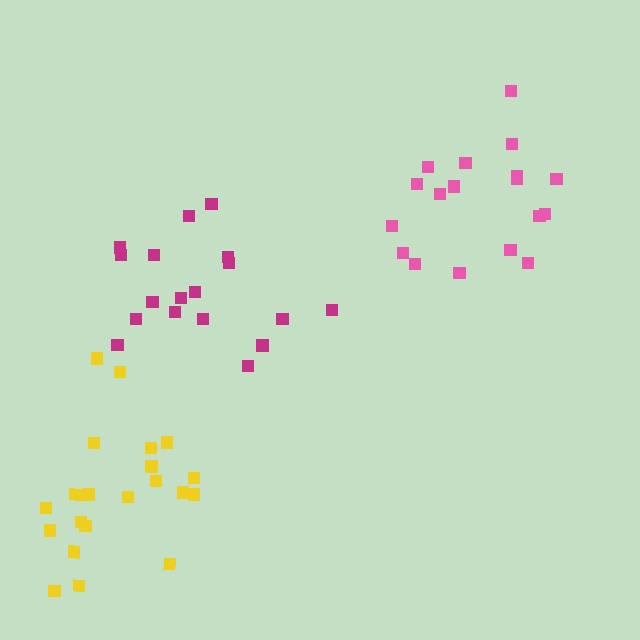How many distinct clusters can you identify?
There are 3 distinct clusters.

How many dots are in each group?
Group 1: 18 dots, Group 2: 18 dots, Group 3: 21 dots (57 total).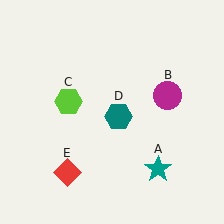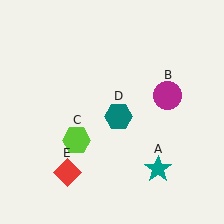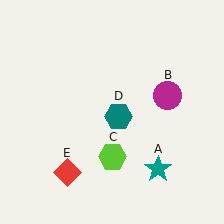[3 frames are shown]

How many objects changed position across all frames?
1 object changed position: lime hexagon (object C).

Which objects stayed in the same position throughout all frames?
Teal star (object A) and magenta circle (object B) and teal hexagon (object D) and red diamond (object E) remained stationary.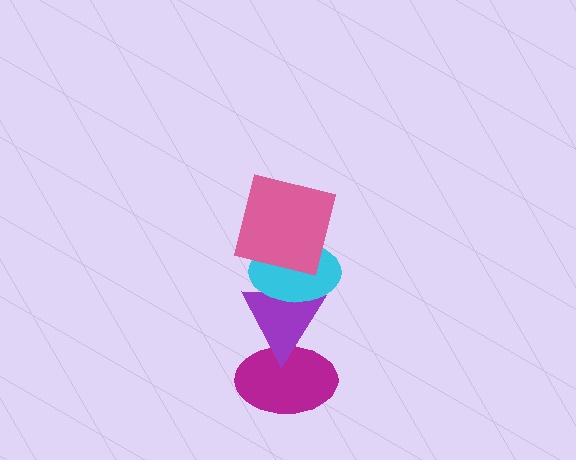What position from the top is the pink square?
The pink square is 1st from the top.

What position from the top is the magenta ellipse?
The magenta ellipse is 4th from the top.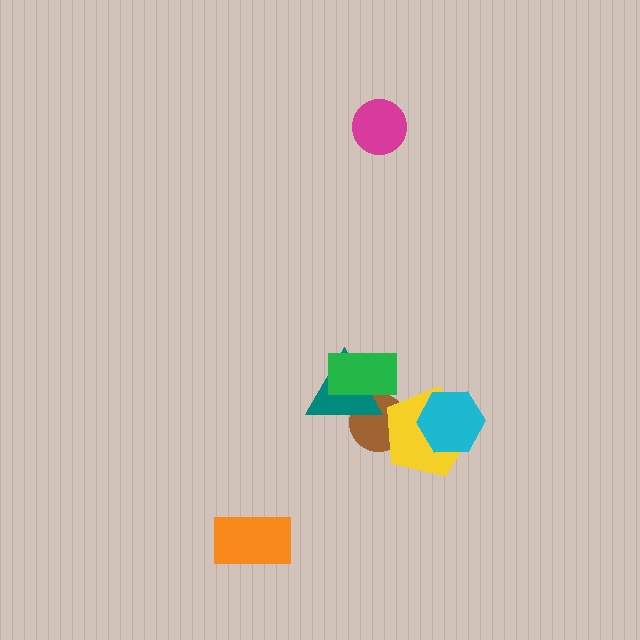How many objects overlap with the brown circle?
3 objects overlap with the brown circle.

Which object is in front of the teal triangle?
The green rectangle is in front of the teal triangle.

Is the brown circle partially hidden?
Yes, it is partially covered by another shape.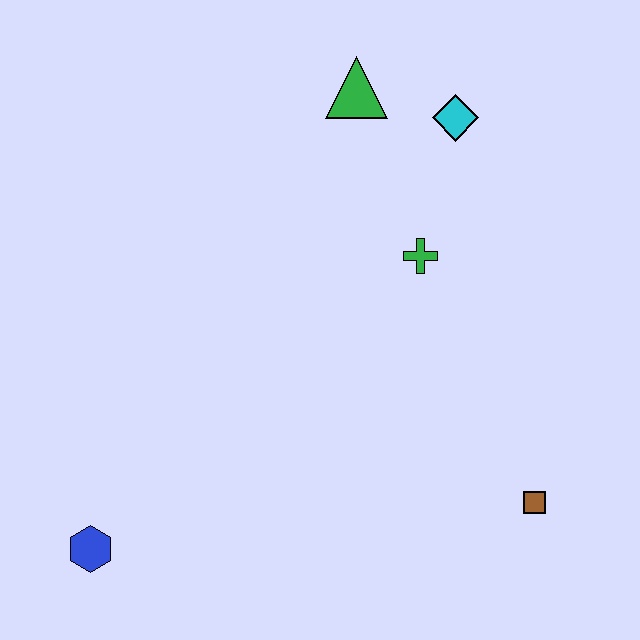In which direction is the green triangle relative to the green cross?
The green triangle is above the green cross.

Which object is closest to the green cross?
The cyan diamond is closest to the green cross.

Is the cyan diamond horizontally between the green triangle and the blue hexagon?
No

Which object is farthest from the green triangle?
The blue hexagon is farthest from the green triangle.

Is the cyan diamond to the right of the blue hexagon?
Yes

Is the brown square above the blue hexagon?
Yes